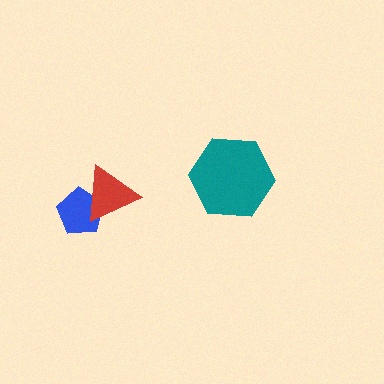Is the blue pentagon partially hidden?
Yes, it is partially covered by another shape.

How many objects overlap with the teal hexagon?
0 objects overlap with the teal hexagon.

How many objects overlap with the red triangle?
1 object overlaps with the red triangle.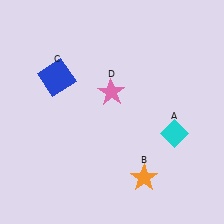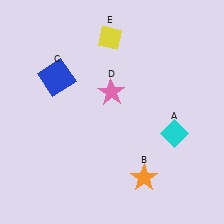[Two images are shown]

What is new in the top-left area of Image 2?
A yellow diamond (E) was added in the top-left area of Image 2.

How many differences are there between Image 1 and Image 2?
There is 1 difference between the two images.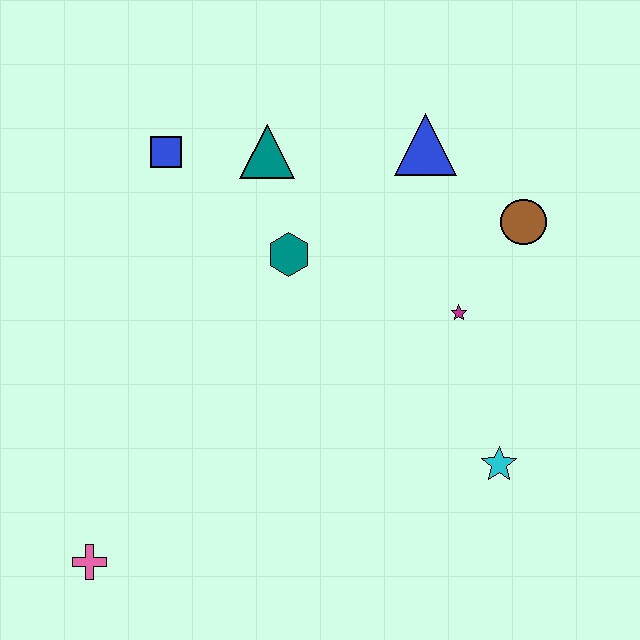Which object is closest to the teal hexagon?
The teal triangle is closest to the teal hexagon.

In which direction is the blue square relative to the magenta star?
The blue square is to the left of the magenta star.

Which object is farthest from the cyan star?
The blue square is farthest from the cyan star.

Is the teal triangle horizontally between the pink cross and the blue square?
No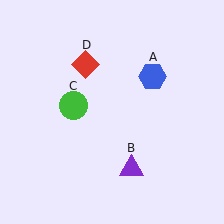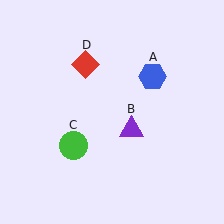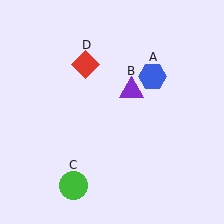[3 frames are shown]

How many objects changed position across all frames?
2 objects changed position: purple triangle (object B), green circle (object C).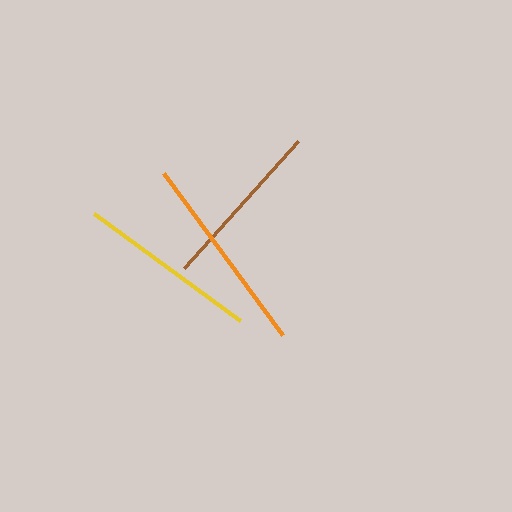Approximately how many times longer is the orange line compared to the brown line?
The orange line is approximately 1.2 times the length of the brown line.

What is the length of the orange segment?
The orange segment is approximately 202 pixels long.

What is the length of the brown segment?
The brown segment is approximately 171 pixels long.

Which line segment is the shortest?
The brown line is the shortest at approximately 171 pixels.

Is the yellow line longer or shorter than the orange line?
The orange line is longer than the yellow line.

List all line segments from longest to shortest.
From longest to shortest: orange, yellow, brown.